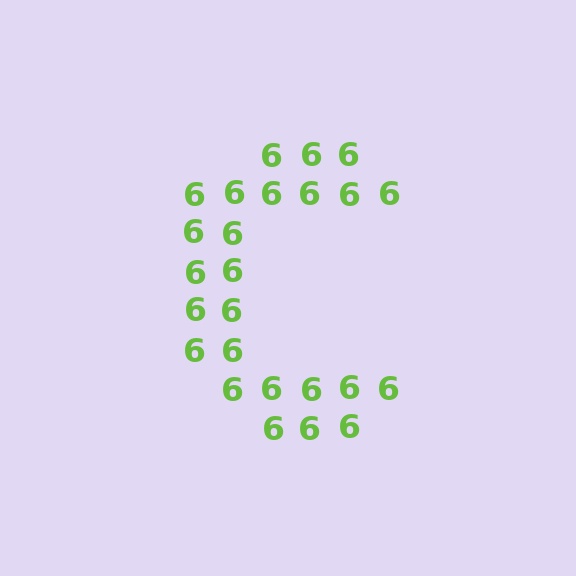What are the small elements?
The small elements are digit 6's.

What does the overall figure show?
The overall figure shows the letter C.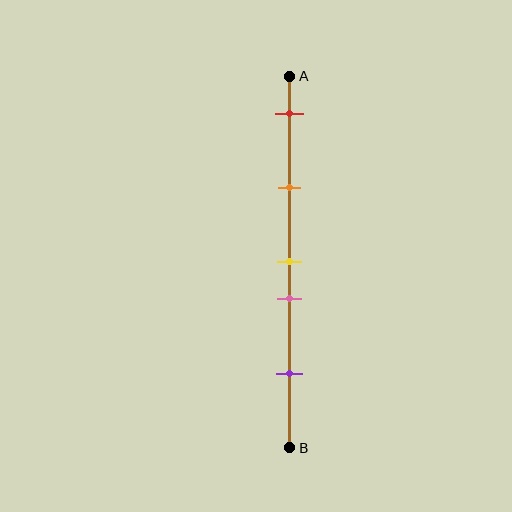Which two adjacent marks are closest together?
The yellow and pink marks are the closest adjacent pair.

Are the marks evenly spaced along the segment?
No, the marks are not evenly spaced.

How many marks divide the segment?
There are 5 marks dividing the segment.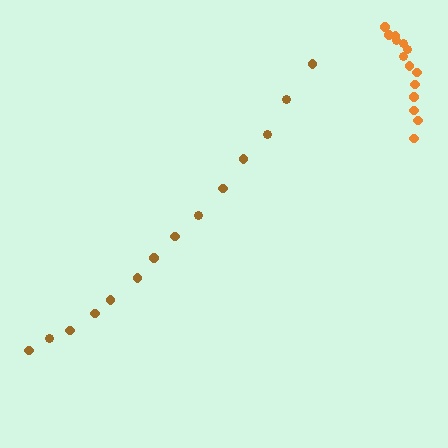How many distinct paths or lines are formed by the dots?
There are 2 distinct paths.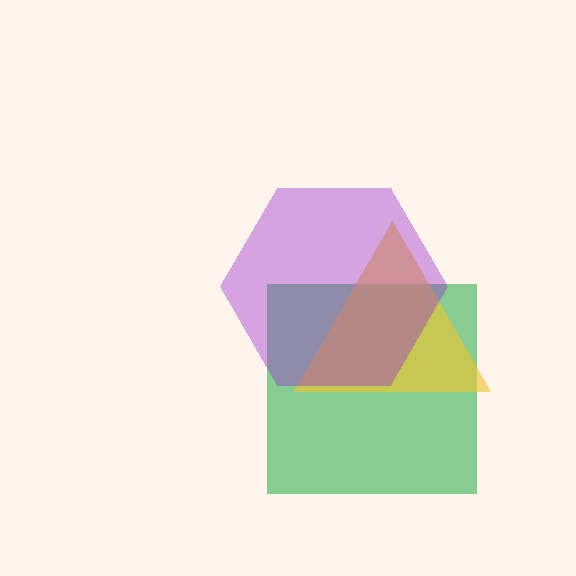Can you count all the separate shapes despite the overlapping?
Yes, there are 3 separate shapes.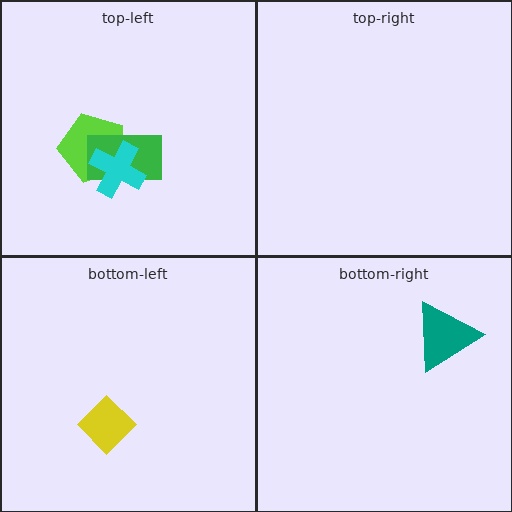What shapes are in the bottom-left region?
The yellow diamond.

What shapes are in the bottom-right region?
The teal triangle.